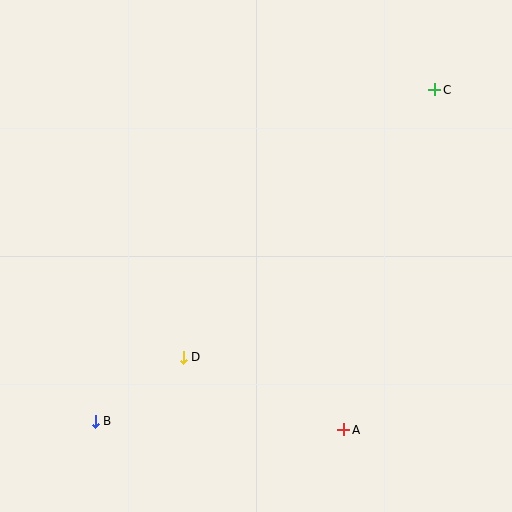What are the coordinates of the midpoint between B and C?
The midpoint between B and C is at (265, 255).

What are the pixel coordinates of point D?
Point D is at (183, 357).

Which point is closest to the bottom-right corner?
Point A is closest to the bottom-right corner.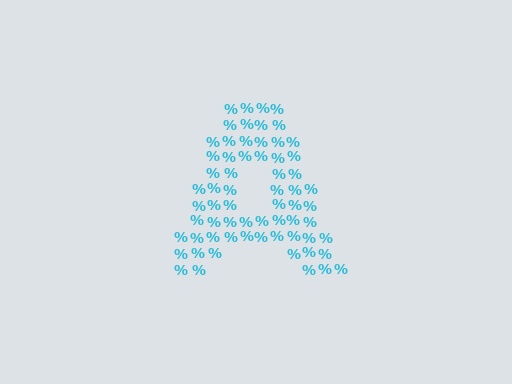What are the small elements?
The small elements are percent signs.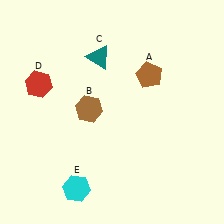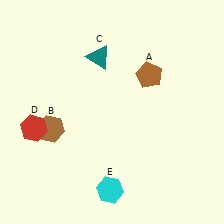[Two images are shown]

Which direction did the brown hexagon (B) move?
The brown hexagon (B) moved left.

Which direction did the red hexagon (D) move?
The red hexagon (D) moved down.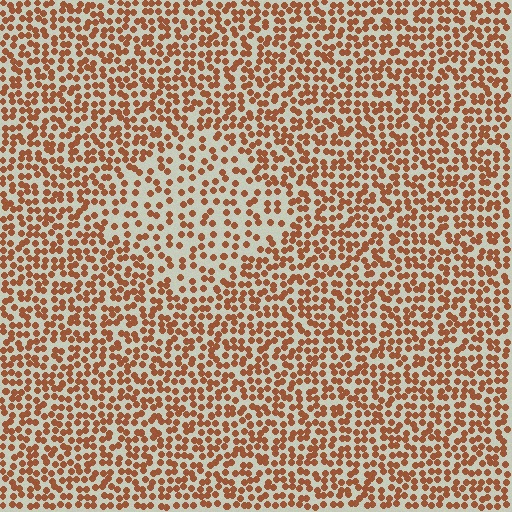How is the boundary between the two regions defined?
The boundary is defined by a change in element density (approximately 1.8x ratio). All elements are the same color, size, and shape.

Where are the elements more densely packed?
The elements are more densely packed outside the diamond boundary.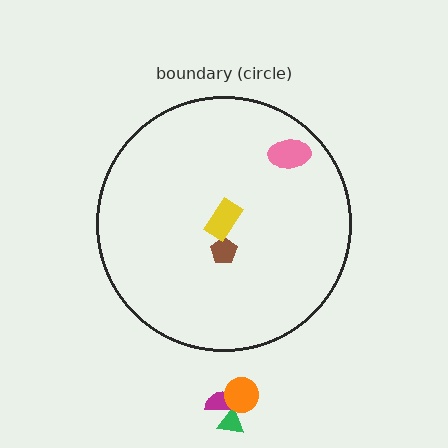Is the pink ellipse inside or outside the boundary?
Inside.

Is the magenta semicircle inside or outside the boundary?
Outside.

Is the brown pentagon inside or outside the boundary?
Inside.